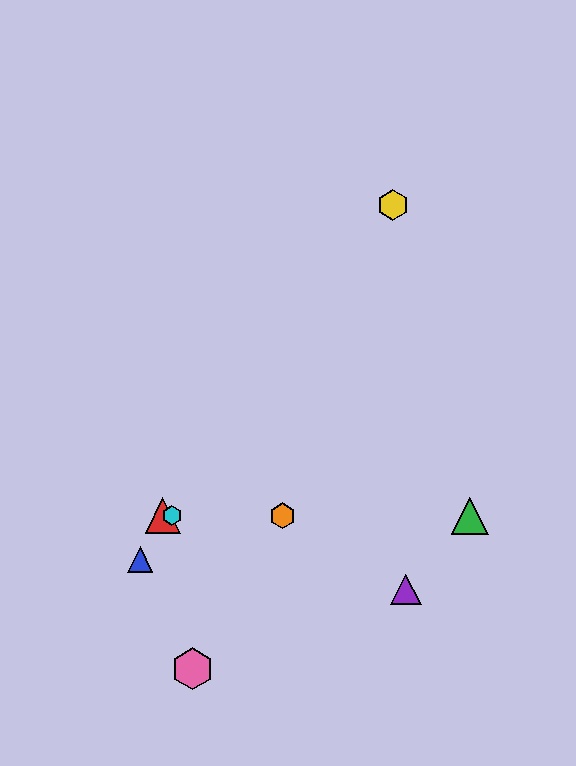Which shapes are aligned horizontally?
The red triangle, the green triangle, the orange hexagon, the cyan hexagon are aligned horizontally.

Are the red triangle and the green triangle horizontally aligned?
Yes, both are at y≈516.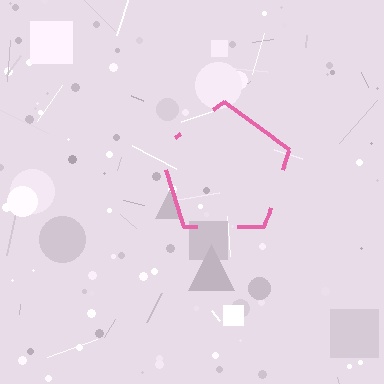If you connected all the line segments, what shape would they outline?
They would outline a pentagon.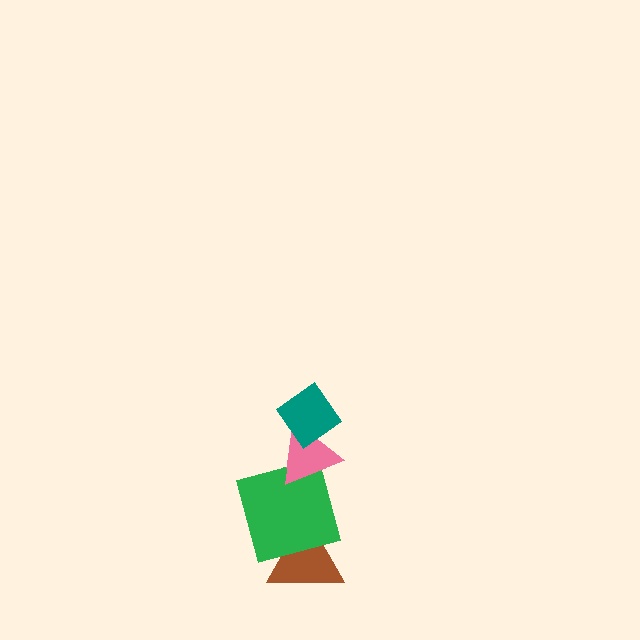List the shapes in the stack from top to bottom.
From top to bottom: the teal diamond, the pink triangle, the green square, the brown triangle.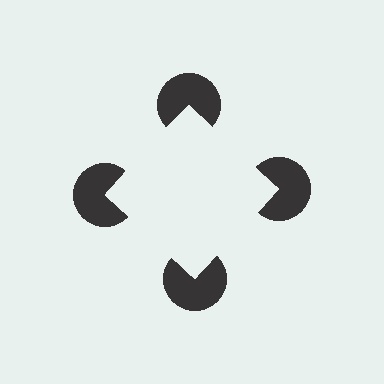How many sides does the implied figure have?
4 sides.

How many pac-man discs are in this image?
There are 4 — one at each vertex of the illusory square.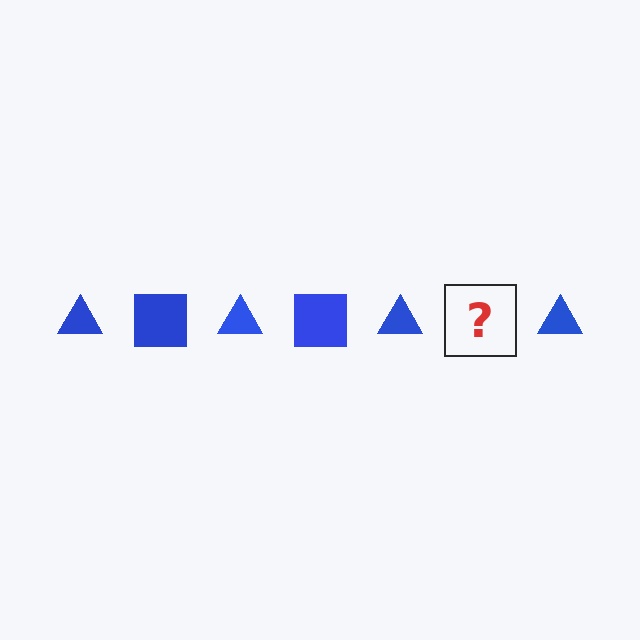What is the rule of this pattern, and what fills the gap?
The rule is that the pattern cycles through triangle, square shapes in blue. The gap should be filled with a blue square.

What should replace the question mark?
The question mark should be replaced with a blue square.